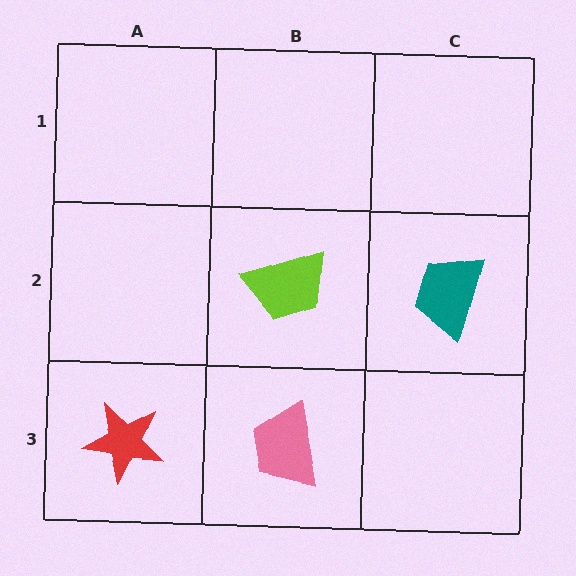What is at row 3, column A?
A red star.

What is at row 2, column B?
A lime trapezoid.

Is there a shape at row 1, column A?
No, that cell is empty.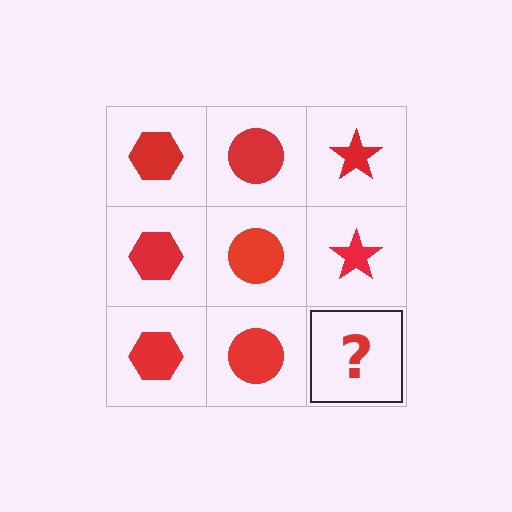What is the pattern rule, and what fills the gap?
The rule is that each column has a consistent shape. The gap should be filled with a red star.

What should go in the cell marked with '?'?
The missing cell should contain a red star.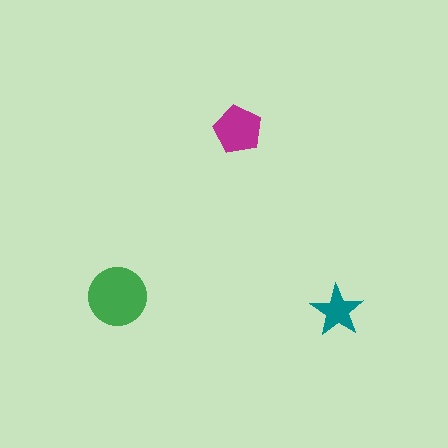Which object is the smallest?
The teal star.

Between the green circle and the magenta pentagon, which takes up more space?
The green circle.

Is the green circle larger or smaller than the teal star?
Larger.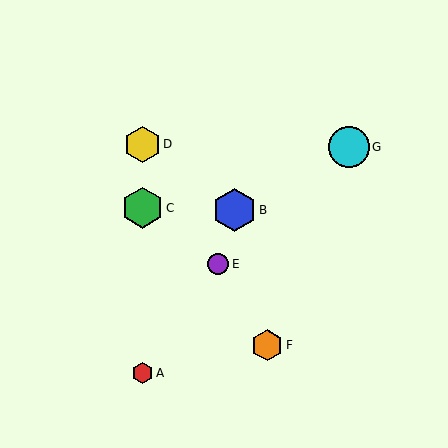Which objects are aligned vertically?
Objects A, C, D are aligned vertically.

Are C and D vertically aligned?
Yes, both are at x≈142.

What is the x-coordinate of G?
Object G is at x≈349.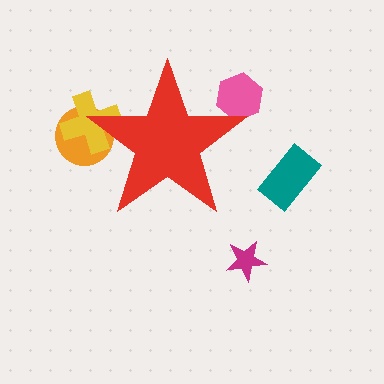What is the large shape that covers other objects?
A red star.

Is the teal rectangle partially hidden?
No, the teal rectangle is fully visible.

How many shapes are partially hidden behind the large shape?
3 shapes are partially hidden.